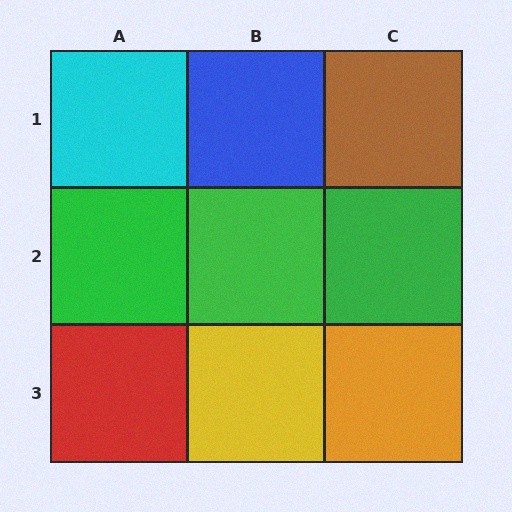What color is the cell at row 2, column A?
Green.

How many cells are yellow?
1 cell is yellow.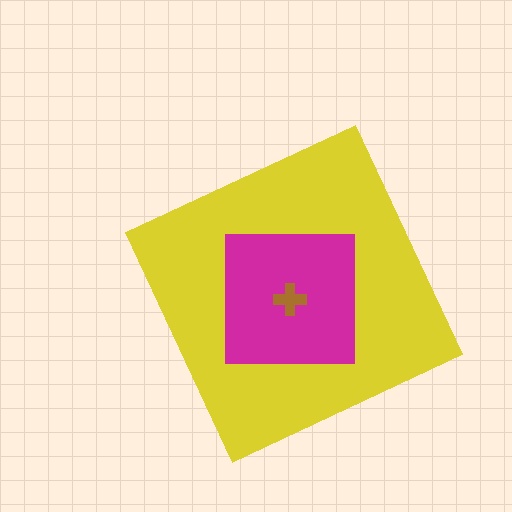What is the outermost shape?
The yellow diamond.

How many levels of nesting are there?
3.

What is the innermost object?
The brown cross.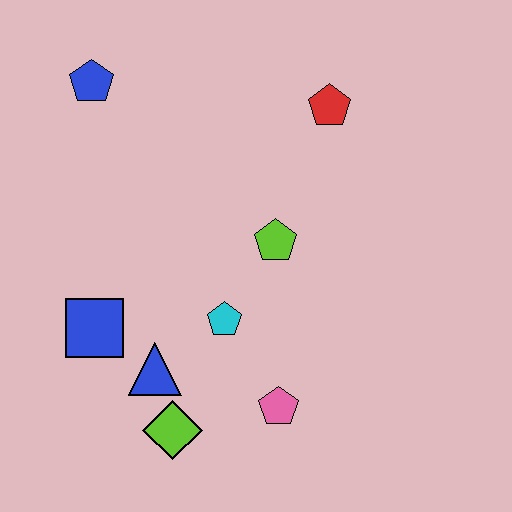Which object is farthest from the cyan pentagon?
The blue pentagon is farthest from the cyan pentagon.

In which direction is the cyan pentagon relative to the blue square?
The cyan pentagon is to the right of the blue square.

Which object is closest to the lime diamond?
The blue triangle is closest to the lime diamond.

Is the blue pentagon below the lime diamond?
No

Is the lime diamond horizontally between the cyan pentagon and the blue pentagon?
Yes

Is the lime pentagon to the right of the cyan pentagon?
Yes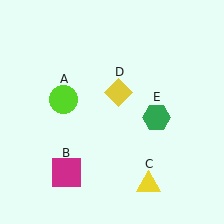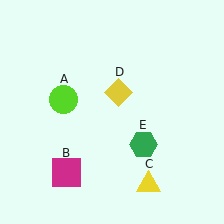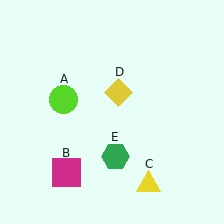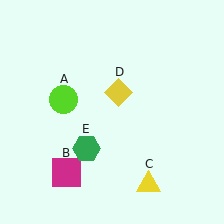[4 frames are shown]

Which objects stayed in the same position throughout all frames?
Lime circle (object A) and magenta square (object B) and yellow triangle (object C) and yellow diamond (object D) remained stationary.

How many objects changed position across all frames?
1 object changed position: green hexagon (object E).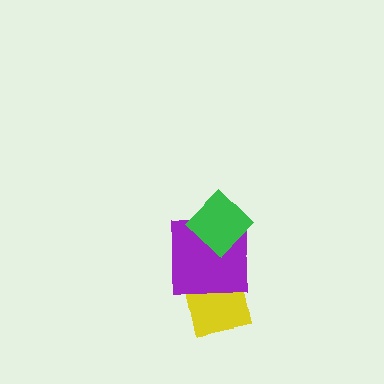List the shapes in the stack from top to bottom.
From top to bottom: the green diamond, the purple square, the yellow square.